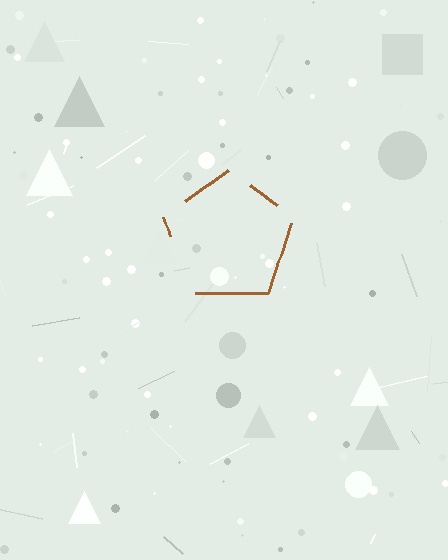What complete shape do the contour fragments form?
The contour fragments form a pentagon.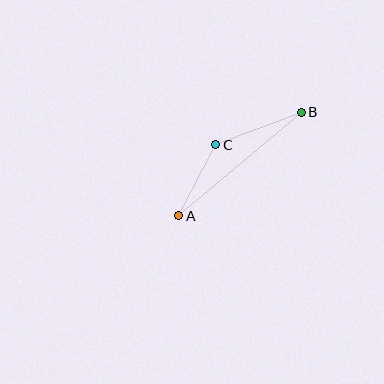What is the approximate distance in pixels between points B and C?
The distance between B and C is approximately 92 pixels.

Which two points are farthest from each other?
Points A and B are farthest from each other.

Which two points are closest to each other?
Points A and C are closest to each other.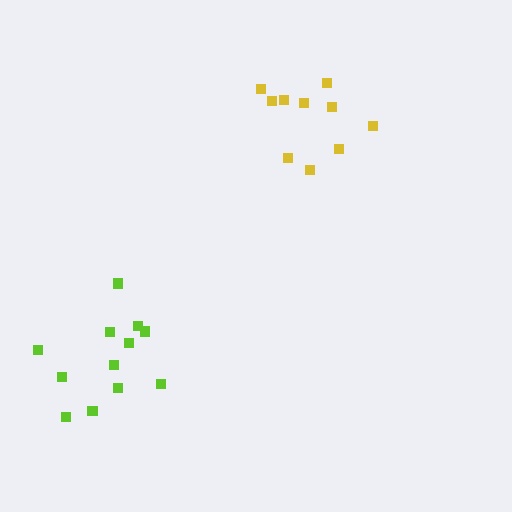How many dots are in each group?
Group 1: 12 dots, Group 2: 10 dots (22 total).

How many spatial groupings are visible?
There are 2 spatial groupings.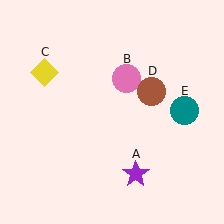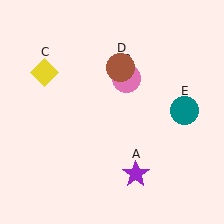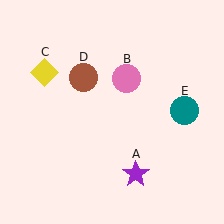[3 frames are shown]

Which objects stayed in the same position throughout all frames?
Purple star (object A) and pink circle (object B) and yellow diamond (object C) and teal circle (object E) remained stationary.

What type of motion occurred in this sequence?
The brown circle (object D) rotated counterclockwise around the center of the scene.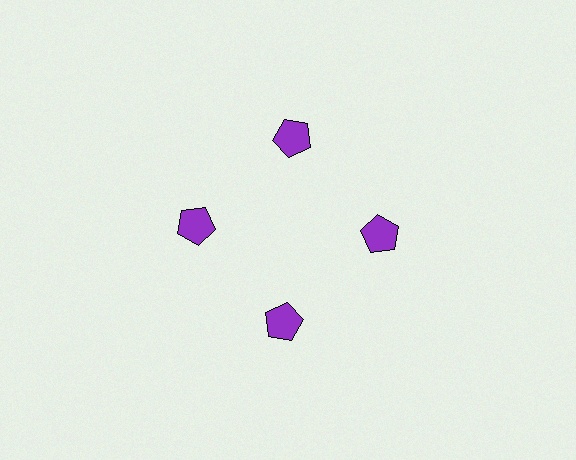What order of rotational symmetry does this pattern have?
This pattern has 4-fold rotational symmetry.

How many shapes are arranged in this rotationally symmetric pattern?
There are 4 shapes, arranged in 4 groups of 1.